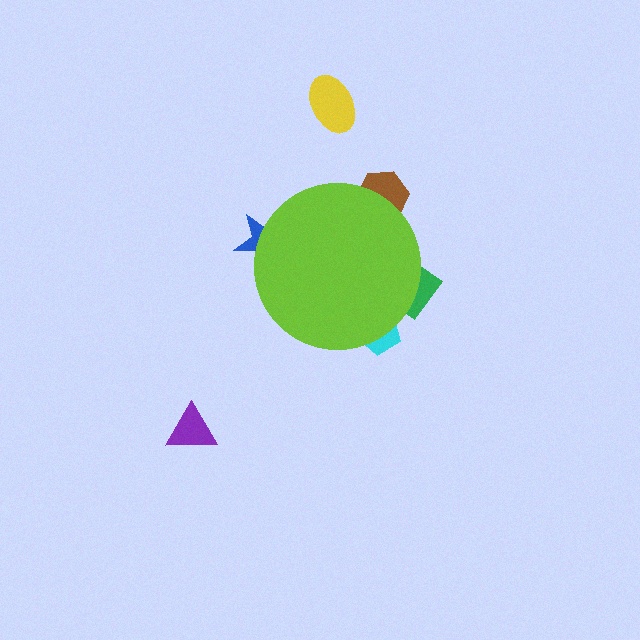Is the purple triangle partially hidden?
No, the purple triangle is fully visible.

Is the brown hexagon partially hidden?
Yes, the brown hexagon is partially hidden behind the lime circle.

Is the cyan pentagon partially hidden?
Yes, the cyan pentagon is partially hidden behind the lime circle.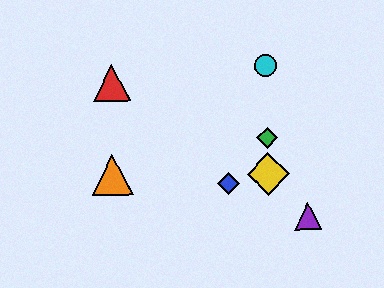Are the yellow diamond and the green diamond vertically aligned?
Yes, both are at x≈268.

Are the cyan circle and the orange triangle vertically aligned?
No, the cyan circle is at x≈266 and the orange triangle is at x≈112.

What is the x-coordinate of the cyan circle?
The cyan circle is at x≈266.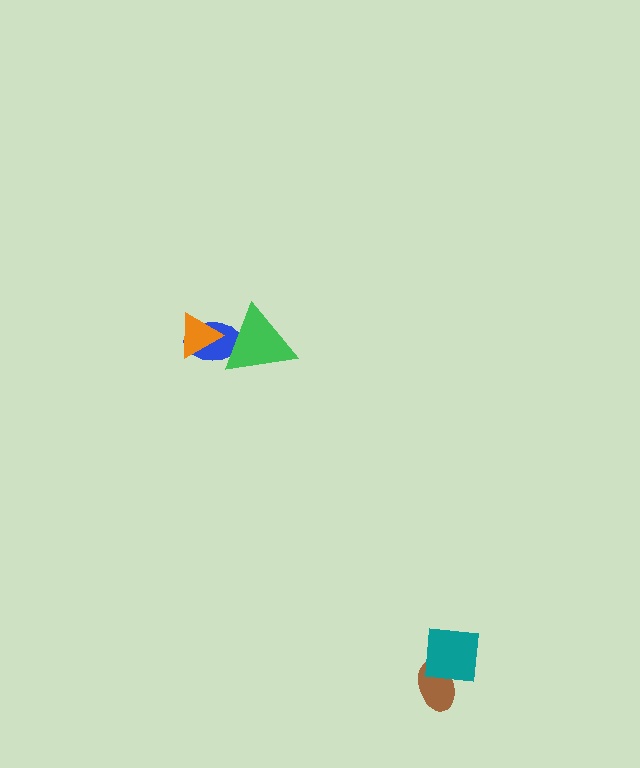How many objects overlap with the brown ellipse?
1 object overlaps with the brown ellipse.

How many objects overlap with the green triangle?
2 objects overlap with the green triangle.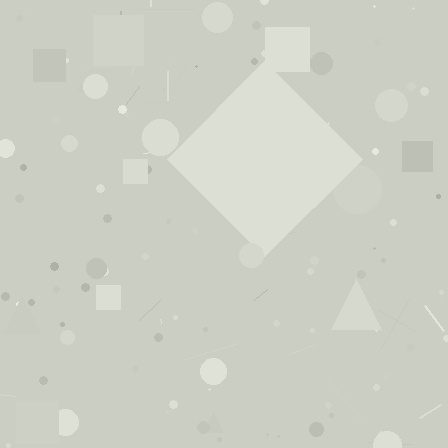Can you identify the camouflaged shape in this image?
The camouflaged shape is a diamond.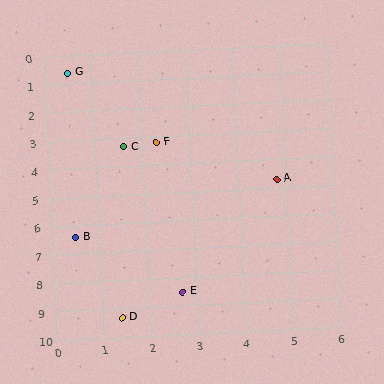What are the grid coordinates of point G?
Point G is at approximately (0.5, 0.6).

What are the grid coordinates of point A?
Point A is at approximately (4.8, 4.7).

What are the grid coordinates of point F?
Point F is at approximately (2.3, 3.2).